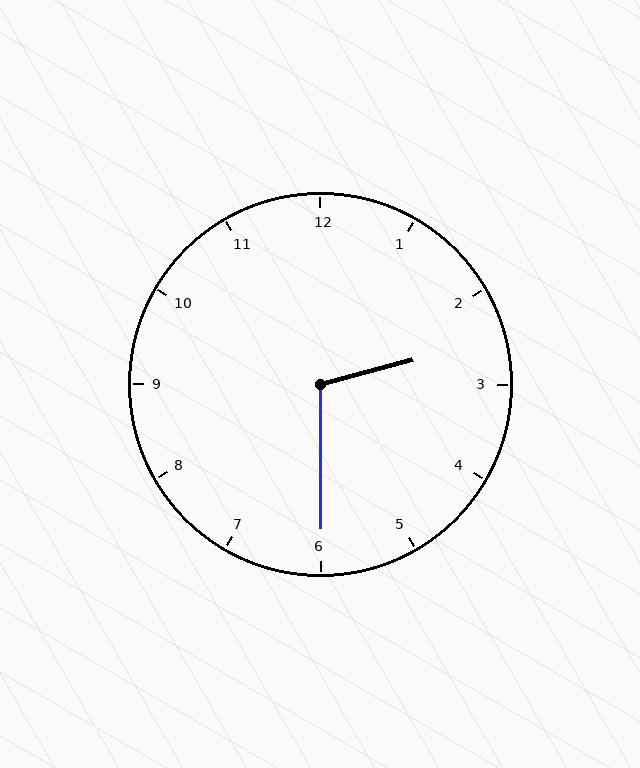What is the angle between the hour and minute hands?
Approximately 105 degrees.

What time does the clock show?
2:30.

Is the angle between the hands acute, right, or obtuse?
It is obtuse.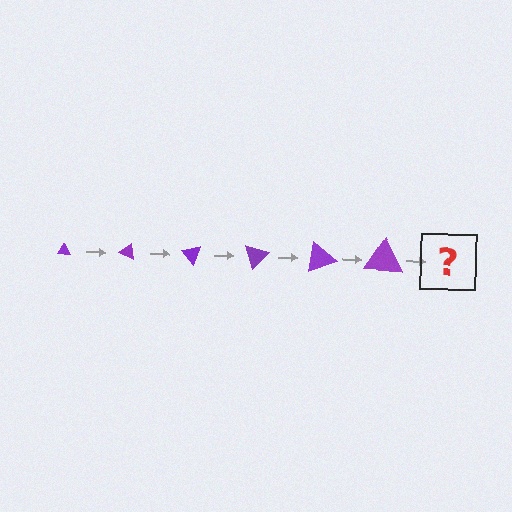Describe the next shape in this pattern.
It should be a triangle, larger than the previous one and rotated 150 degrees from the start.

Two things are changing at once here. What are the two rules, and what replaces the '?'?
The two rules are that the triangle grows larger each step and it rotates 25 degrees each step. The '?' should be a triangle, larger than the previous one and rotated 150 degrees from the start.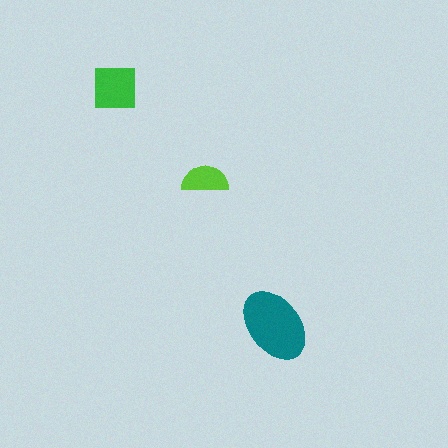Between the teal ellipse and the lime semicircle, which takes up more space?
The teal ellipse.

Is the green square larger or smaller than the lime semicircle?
Larger.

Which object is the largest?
The teal ellipse.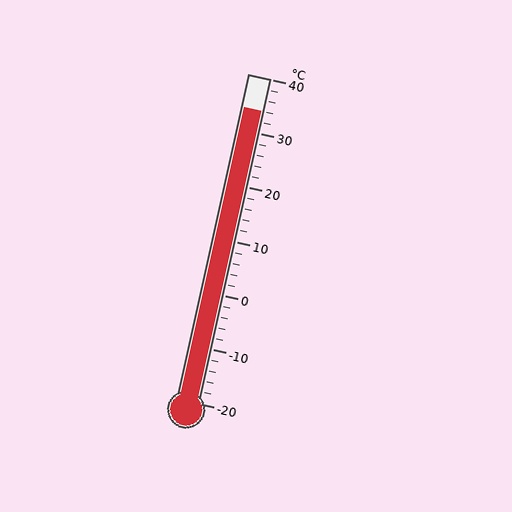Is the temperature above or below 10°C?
The temperature is above 10°C.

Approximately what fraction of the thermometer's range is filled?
The thermometer is filled to approximately 90% of its range.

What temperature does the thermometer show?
The thermometer shows approximately 34°C.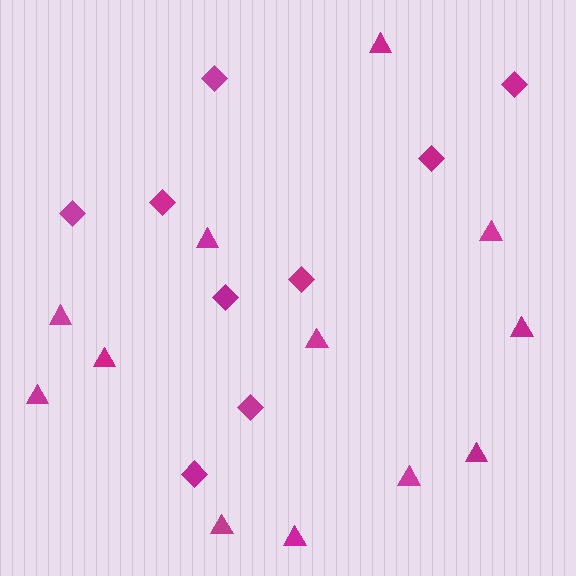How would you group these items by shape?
There are 2 groups: one group of diamonds (9) and one group of triangles (12).